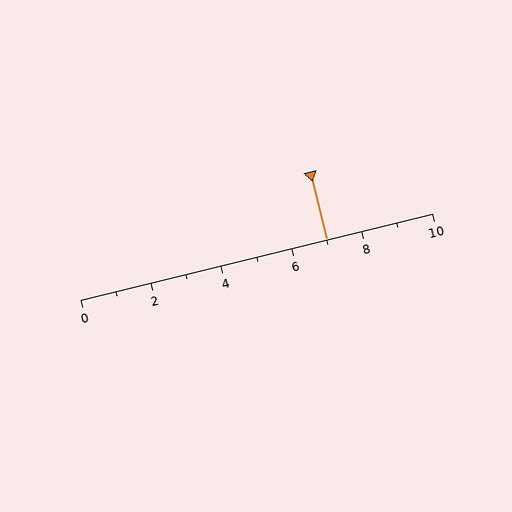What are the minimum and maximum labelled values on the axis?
The axis runs from 0 to 10.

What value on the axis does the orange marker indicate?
The marker indicates approximately 7.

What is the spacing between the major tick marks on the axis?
The major ticks are spaced 2 apart.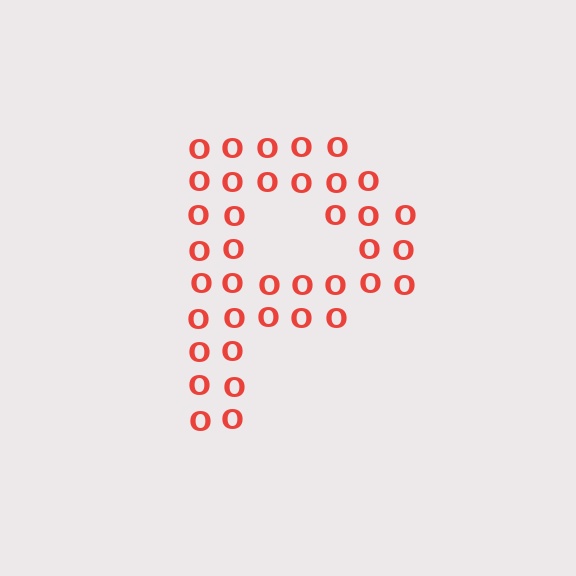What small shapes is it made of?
It is made of small letter O's.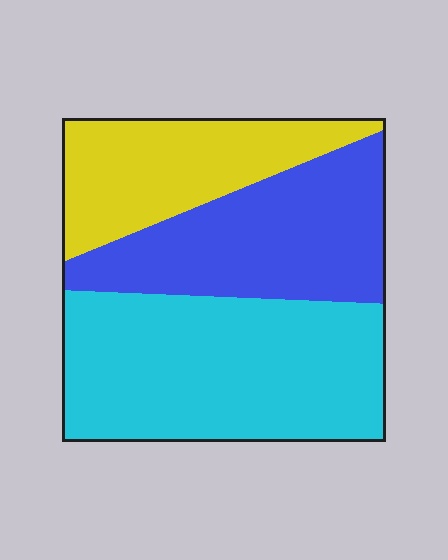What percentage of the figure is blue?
Blue covers roughly 30% of the figure.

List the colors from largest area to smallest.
From largest to smallest: cyan, blue, yellow.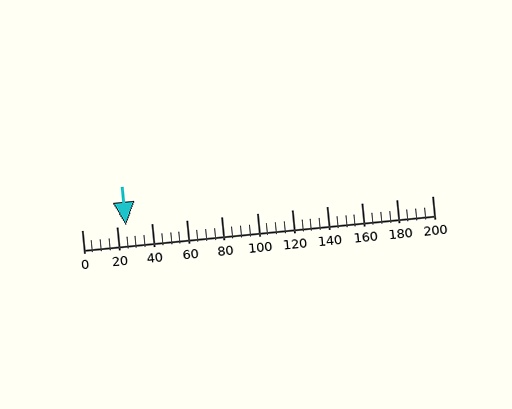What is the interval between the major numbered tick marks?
The major tick marks are spaced 20 units apart.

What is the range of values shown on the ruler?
The ruler shows values from 0 to 200.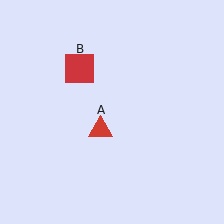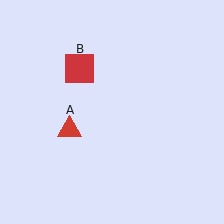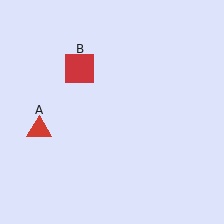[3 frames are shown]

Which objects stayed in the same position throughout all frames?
Red square (object B) remained stationary.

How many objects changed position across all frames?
1 object changed position: red triangle (object A).